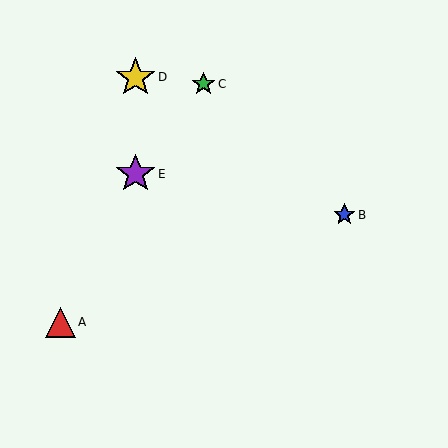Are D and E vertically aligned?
Yes, both are at x≈136.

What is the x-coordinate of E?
Object E is at x≈136.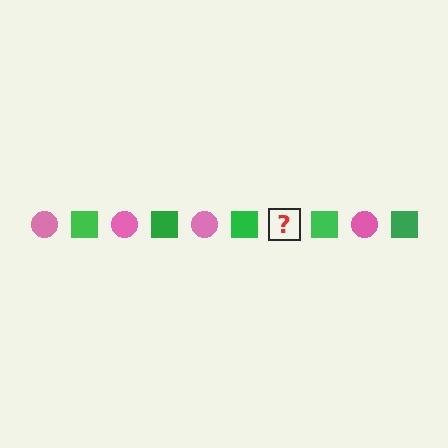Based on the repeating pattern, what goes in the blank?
The blank should be a pink circle.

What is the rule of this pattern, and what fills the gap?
The rule is that the pattern alternates between pink circle and green square. The gap should be filled with a pink circle.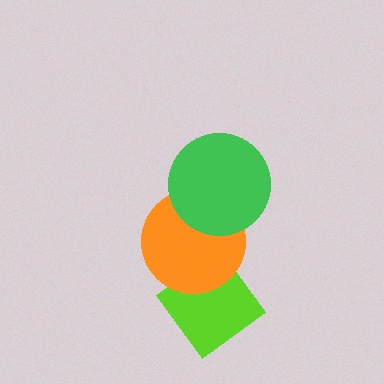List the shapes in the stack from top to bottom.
From top to bottom: the green circle, the orange circle, the lime diamond.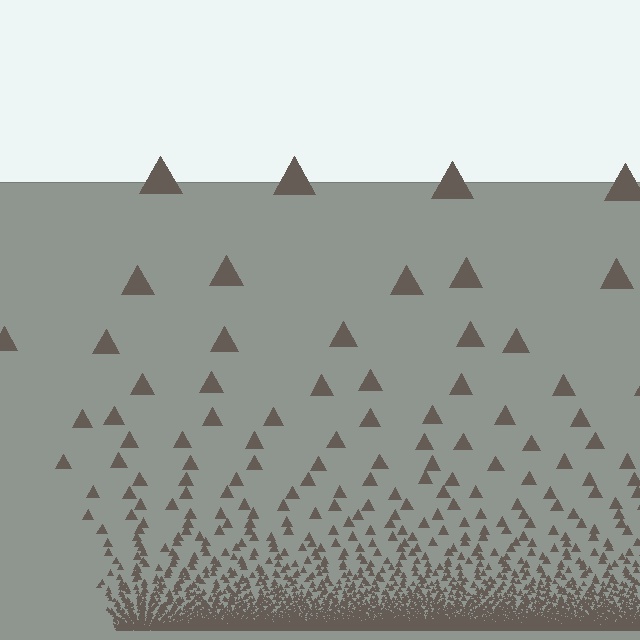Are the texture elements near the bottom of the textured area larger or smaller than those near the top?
Smaller. The gradient is inverted — elements near the bottom are smaller and denser.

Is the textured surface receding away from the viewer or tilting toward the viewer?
The surface appears to tilt toward the viewer. Texture elements get larger and sparser toward the top.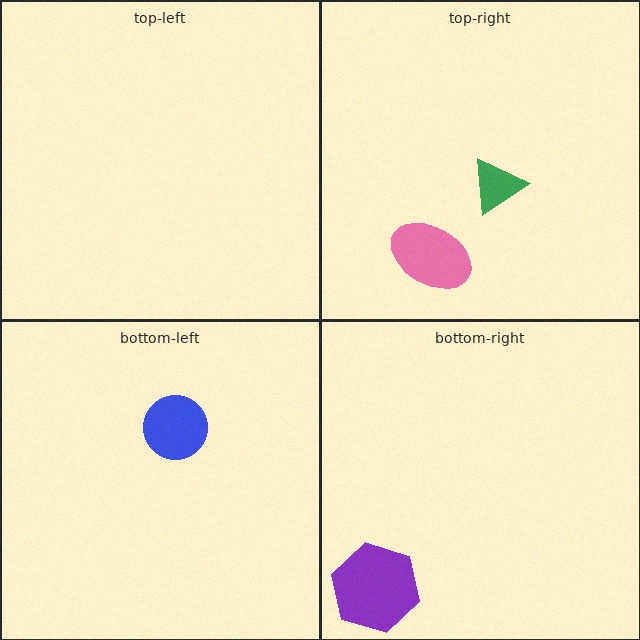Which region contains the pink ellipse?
The top-right region.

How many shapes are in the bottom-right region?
1.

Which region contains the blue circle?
The bottom-left region.